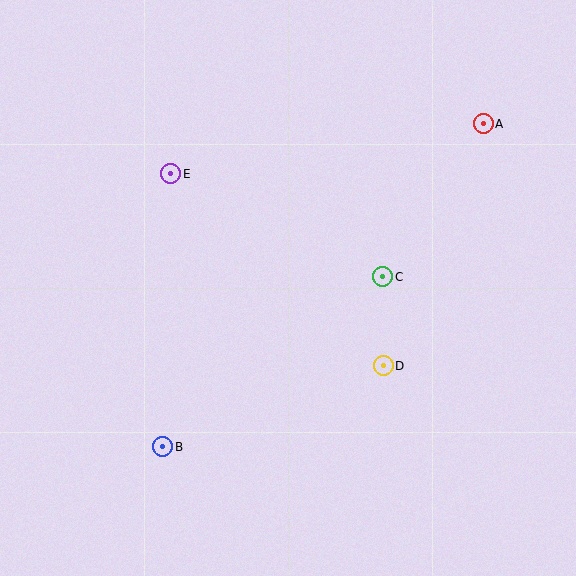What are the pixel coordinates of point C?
Point C is at (383, 277).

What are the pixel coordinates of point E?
Point E is at (171, 174).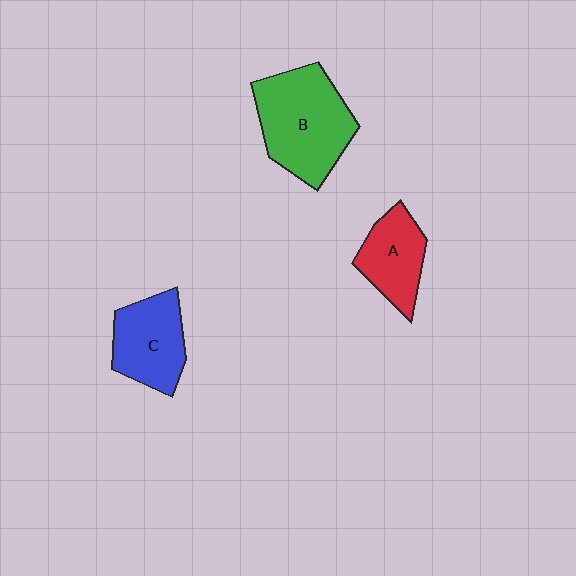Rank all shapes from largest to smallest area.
From largest to smallest: B (green), C (blue), A (red).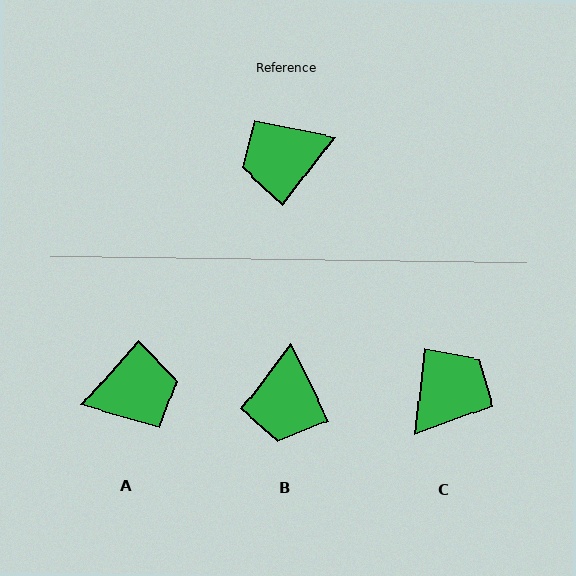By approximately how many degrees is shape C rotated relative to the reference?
Approximately 149 degrees clockwise.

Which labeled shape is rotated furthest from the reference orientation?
A, about 176 degrees away.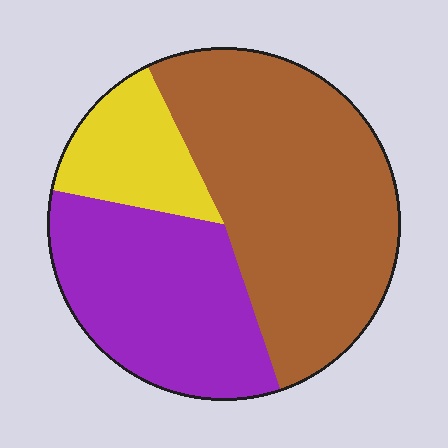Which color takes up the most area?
Brown, at roughly 50%.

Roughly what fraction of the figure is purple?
Purple takes up between a third and a half of the figure.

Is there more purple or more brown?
Brown.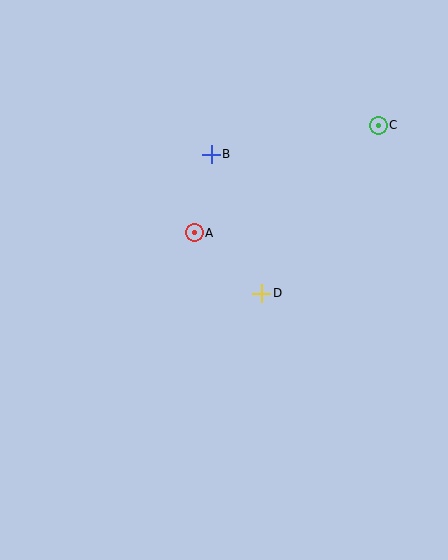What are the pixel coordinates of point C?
Point C is at (378, 125).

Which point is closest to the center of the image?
Point D at (262, 294) is closest to the center.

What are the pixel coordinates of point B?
Point B is at (211, 154).